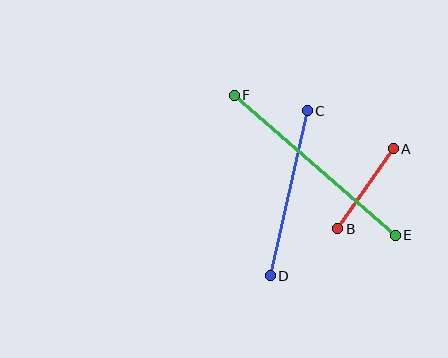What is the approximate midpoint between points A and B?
The midpoint is at approximately (365, 189) pixels.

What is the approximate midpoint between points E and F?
The midpoint is at approximately (315, 165) pixels.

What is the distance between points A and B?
The distance is approximately 98 pixels.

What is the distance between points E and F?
The distance is approximately 214 pixels.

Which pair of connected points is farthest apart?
Points E and F are farthest apart.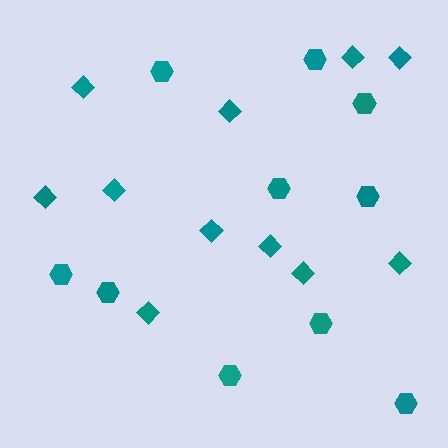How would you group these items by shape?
There are 2 groups: one group of hexagons (10) and one group of diamonds (11).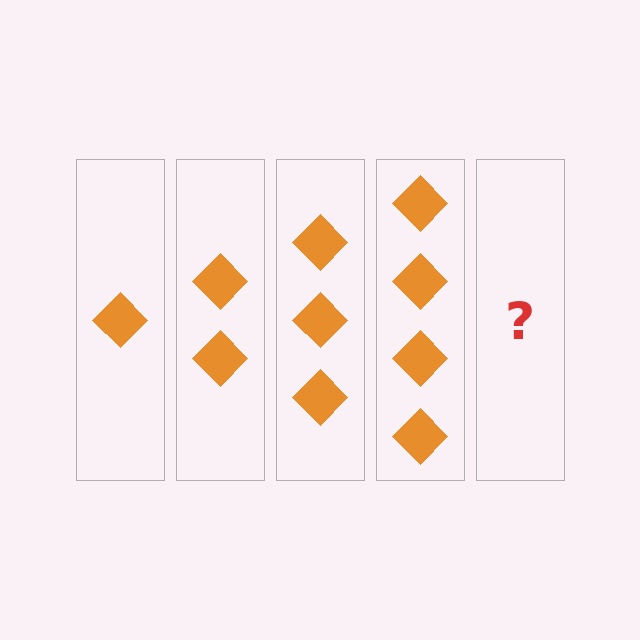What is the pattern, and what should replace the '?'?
The pattern is that each step adds one more diamond. The '?' should be 5 diamonds.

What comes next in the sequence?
The next element should be 5 diamonds.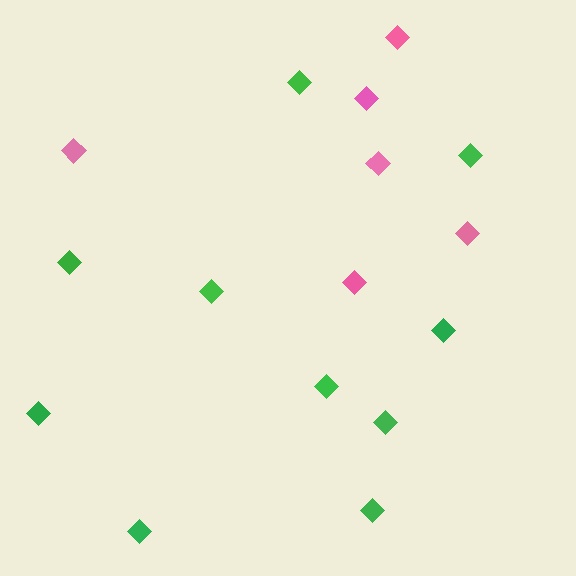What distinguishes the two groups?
There are 2 groups: one group of green diamonds (10) and one group of pink diamonds (6).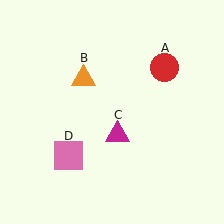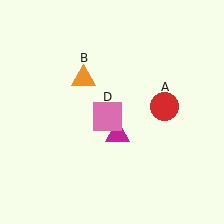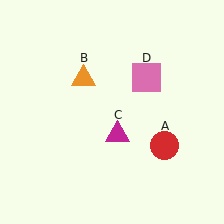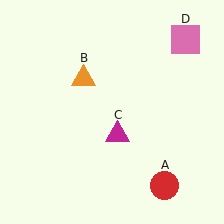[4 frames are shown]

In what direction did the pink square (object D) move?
The pink square (object D) moved up and to the right.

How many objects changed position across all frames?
2 objects changed position: red circle (object A), pink square (object D).